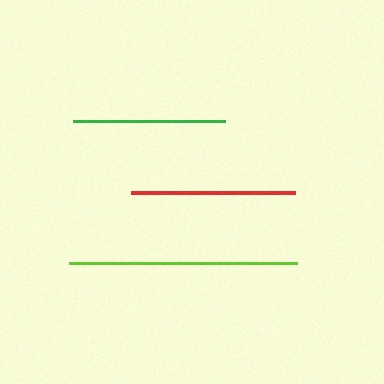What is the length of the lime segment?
The lime segment is approximately 228 pixels long.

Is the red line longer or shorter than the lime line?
The lime line is longer than the red line.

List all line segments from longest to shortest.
From longest to shortest: lime, red, green.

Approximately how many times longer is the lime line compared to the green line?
The lime line is approximately 1.5 times the length of the green line.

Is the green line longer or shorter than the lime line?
The lime line is longer than the green line.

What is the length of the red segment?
The red segment is approximately 164 pixels long.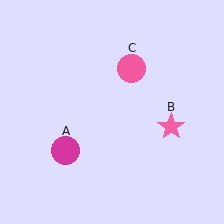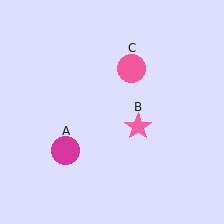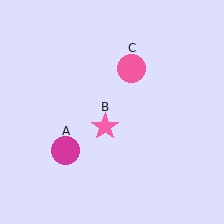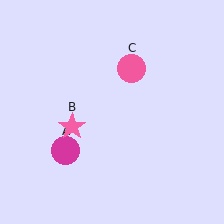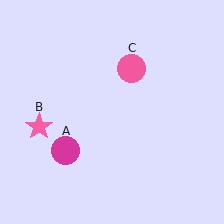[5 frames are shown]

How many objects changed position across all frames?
1 object changed position: pink star (object B).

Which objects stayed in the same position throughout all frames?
Magenta circle (object A) and pink circle (object C) remained stationary.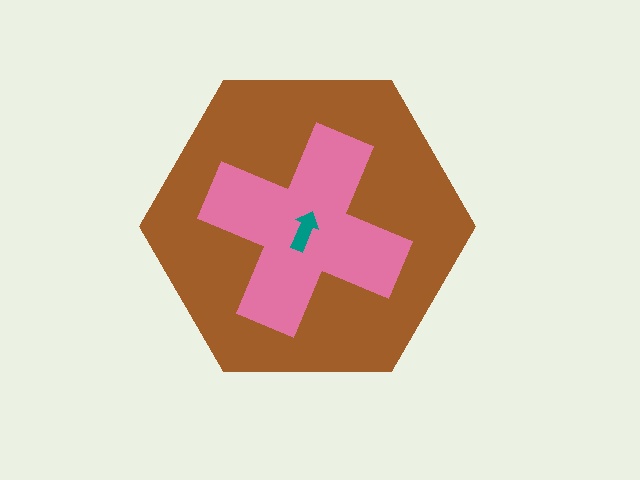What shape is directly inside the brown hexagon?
The pink cross.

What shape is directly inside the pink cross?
The teal arrow.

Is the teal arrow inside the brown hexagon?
Yes.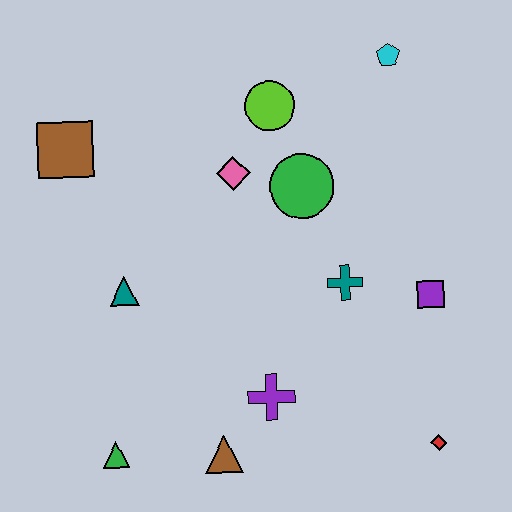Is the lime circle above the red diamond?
Yes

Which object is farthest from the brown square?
The red diamond is farthest from the brown square.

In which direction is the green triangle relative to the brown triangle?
The green triangle is to the left of the brown triangle.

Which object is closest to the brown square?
The teal triangle is closest to the brown square.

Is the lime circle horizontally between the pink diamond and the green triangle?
No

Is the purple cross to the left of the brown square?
No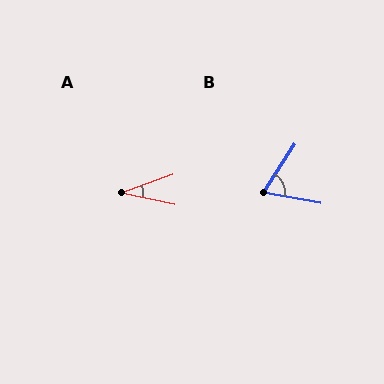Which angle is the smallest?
A, at approximately 33 degrees.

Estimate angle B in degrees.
Approximately 67 degrees.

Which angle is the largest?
B, at approximately 67 degrees.